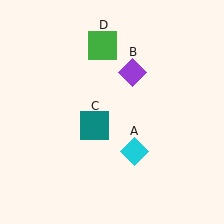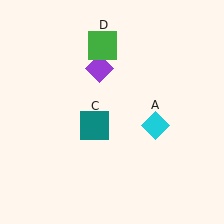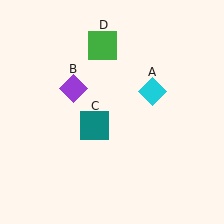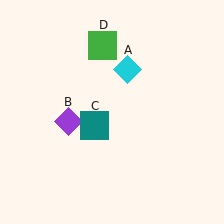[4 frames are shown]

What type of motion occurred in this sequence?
The cyan diamond (object A), purple diamond (object B) rotated counterclockwise around the center of the scene.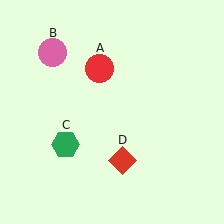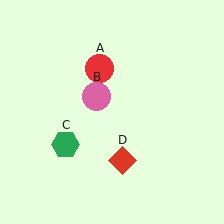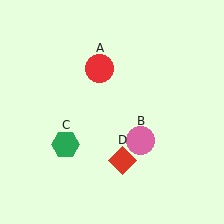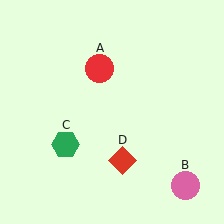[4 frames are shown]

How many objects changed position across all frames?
1 object changed position: pink circle (object B).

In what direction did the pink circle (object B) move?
The pink circle (object B) moved down and to the right.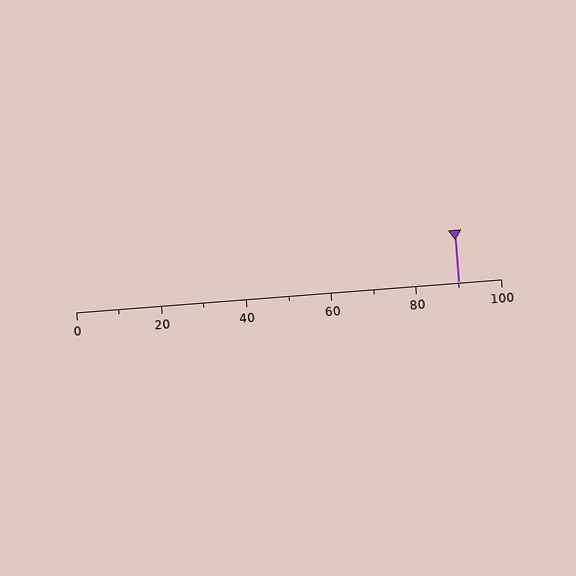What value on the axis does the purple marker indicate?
The marker indicates approximately 90.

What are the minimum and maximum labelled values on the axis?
The axis runs from 0 to 100.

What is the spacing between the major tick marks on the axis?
The major ticks are spaced 20 apart.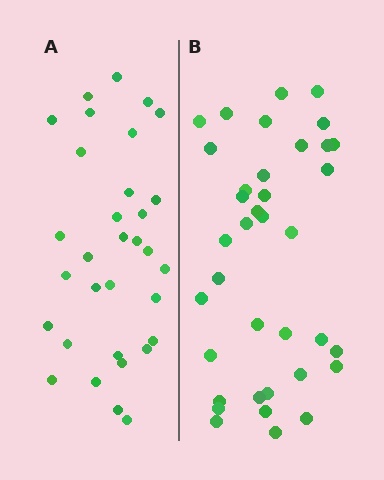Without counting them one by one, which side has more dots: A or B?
Region B (the right region) has more dots.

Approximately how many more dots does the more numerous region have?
Region B has about 5 more dots than region A.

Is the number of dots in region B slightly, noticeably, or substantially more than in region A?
Region B has only slightly more — the two regions are fairly close. The ratio is roughly 1.2 to 1.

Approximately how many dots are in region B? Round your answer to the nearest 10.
About 40 dots. (The exact count is 37, which rounds to 40.)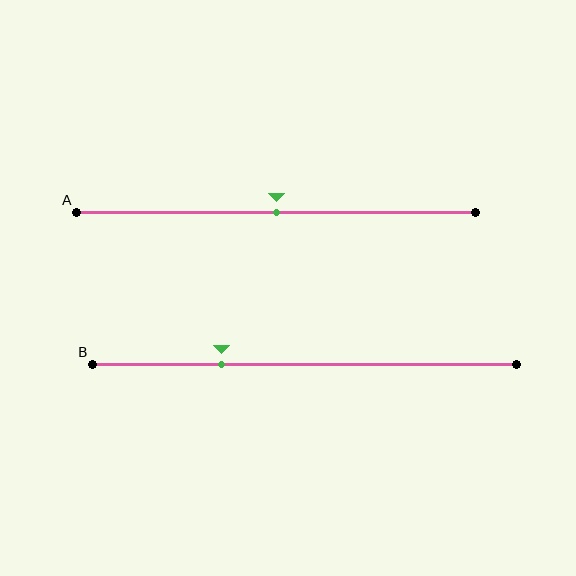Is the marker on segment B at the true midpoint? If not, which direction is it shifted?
No, the marker on segment B is shifted to the left by about 20% of the segment length.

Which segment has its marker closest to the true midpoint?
Segment A has its marker closest to the true midpoint.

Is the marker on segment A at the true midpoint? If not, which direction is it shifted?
Yes, the marker on segment A is at the true midpoint.